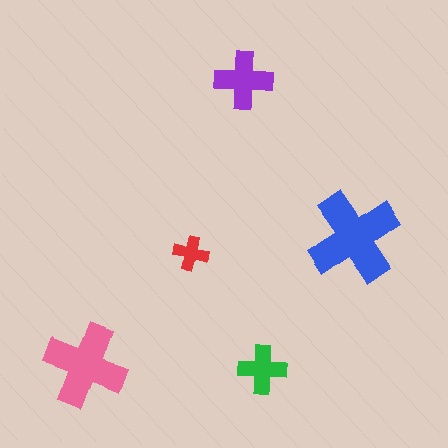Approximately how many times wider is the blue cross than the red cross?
About 2.5 times wider.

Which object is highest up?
The purple cross is topmost.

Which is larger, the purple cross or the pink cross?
The pink one.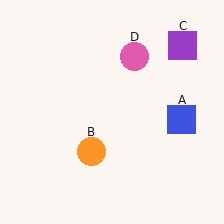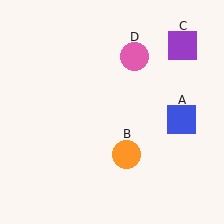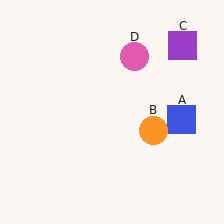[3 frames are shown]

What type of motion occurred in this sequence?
The orange circle (object B) rotated counterclockwise around the center of the scene.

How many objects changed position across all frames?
1 object changed position: orange circle (object B).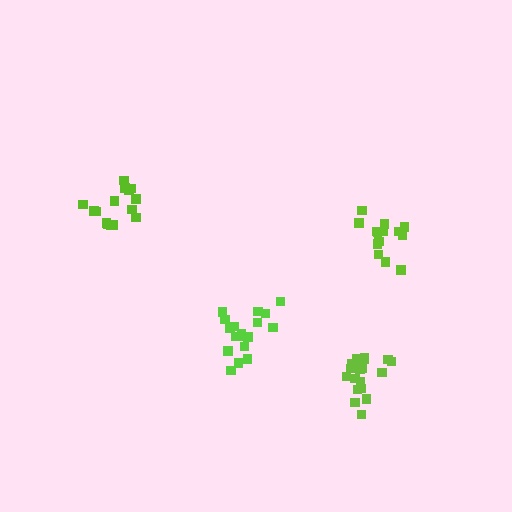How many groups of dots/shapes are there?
There are 4 groups.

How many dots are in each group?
Group 1: 18 dots, Group 2: 14 dots, Group 3: 15 dots, Group 4: 18 dots (65 total).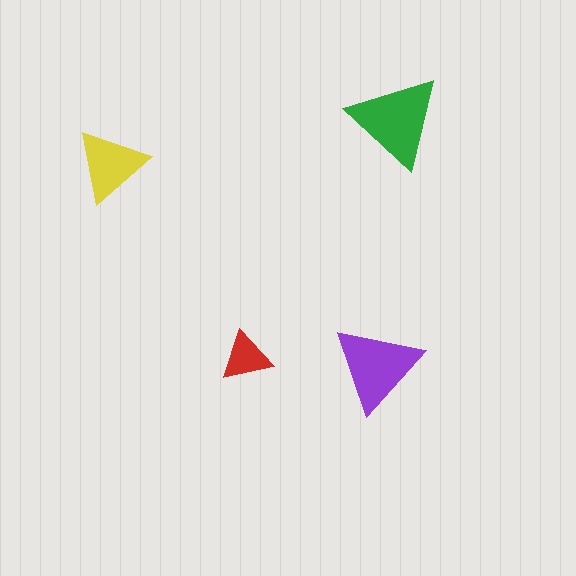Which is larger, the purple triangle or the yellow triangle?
The purple one.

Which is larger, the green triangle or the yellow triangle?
The green one.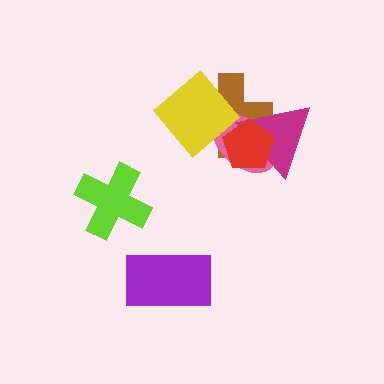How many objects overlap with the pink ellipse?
4 objects overlap with the pink ellipse.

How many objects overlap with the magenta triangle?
3 objects overlap with the magenta triangle.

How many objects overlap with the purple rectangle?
0 objects overlap with the purple rectangle.